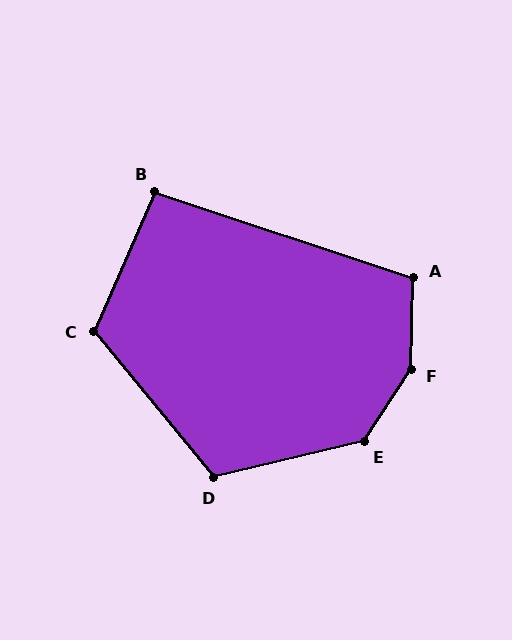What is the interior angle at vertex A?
Approximately 107 degrees (obtuse).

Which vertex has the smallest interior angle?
B, at approximately 95 degrees.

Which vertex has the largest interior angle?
F, at approximately 148 degrees.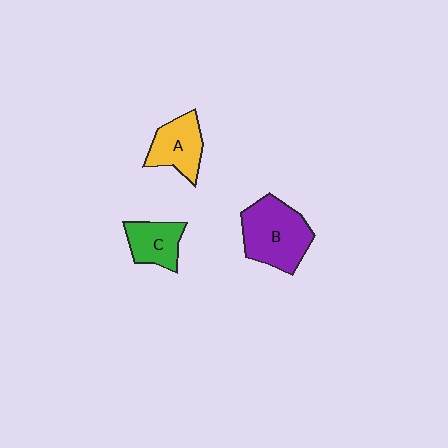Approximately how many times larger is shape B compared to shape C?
Approximately 1.7 times.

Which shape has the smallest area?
Shape C (green).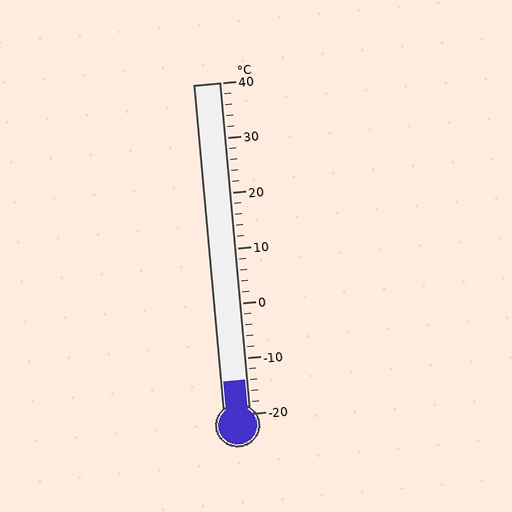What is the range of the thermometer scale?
The thermometer scale ranges from -20°C to 40°C.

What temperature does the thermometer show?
The thermometer shows approximately -14°C.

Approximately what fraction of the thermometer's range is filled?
The thermometer is filled to approximately 10% of its range.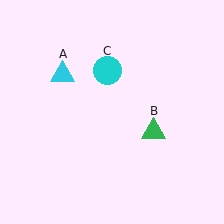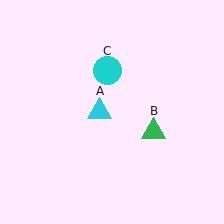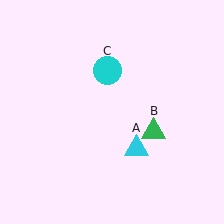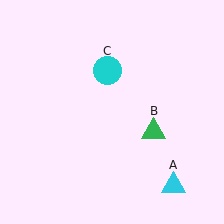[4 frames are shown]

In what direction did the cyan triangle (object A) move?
The cyan triangle (object A) moved down and to the right.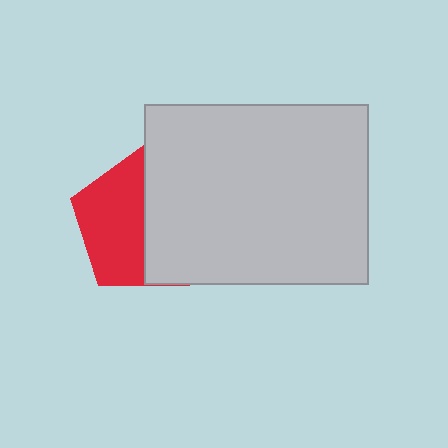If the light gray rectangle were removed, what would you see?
You would see the complete red pentagon.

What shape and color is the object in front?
The object in front is a light gray rectangle.